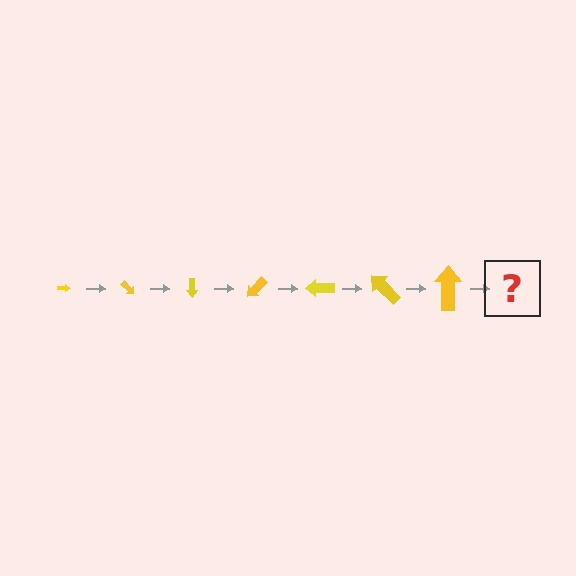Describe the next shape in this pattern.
It should be an arrow, larger than the previous one and rotated 315 degrees from the start.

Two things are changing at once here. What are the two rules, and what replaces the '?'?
The two rules are that the arrow grows larger each step and it rotates 45 degrees each step. The '?' should be an arrow, larger than the previous one and rotated 315 degrees from the start.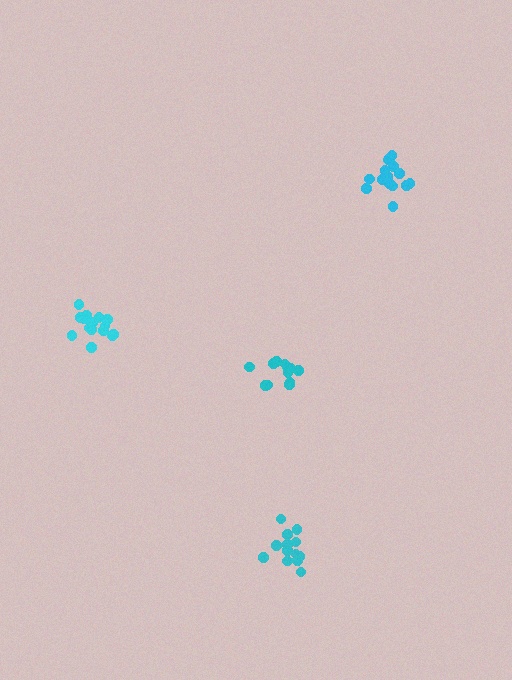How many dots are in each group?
Group 1: 13 dots, Group 2: 15 dots, Group 3: 15 dots, Group 4: 12 dots (55 total).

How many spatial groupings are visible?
There are 4 spatial groupings.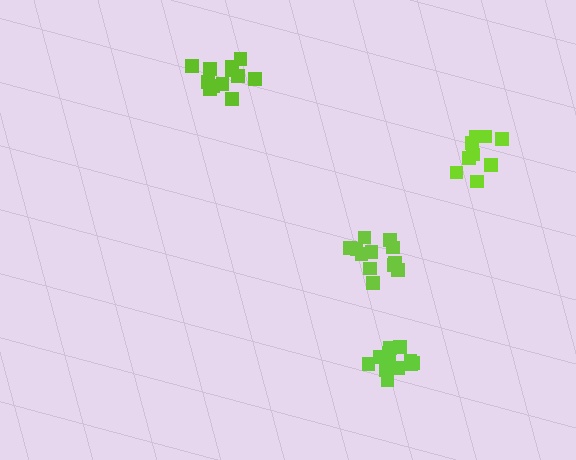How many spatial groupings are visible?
There are 4 spatial groupings.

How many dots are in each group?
Group 1: 12 dots, Group 2: 12 dots, Group 3: 12 dots, Group 4: 9 dots (45 total).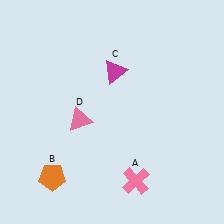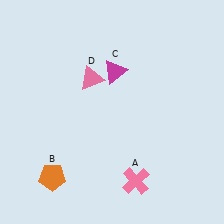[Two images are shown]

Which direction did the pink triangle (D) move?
The pink triangle (D) moved up.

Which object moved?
The pink triangle (D) moved up.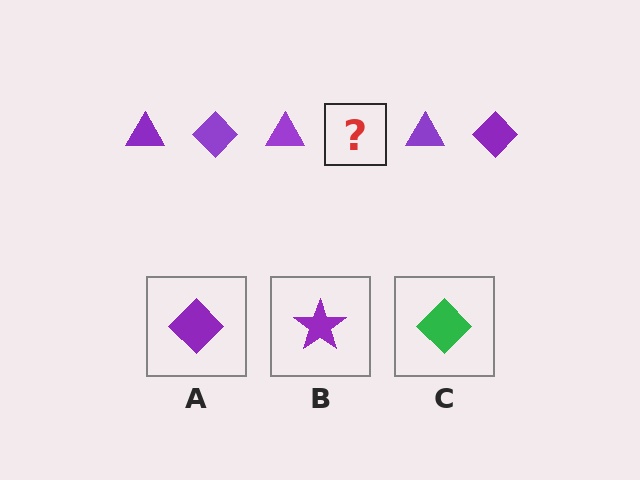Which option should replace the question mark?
Option A.